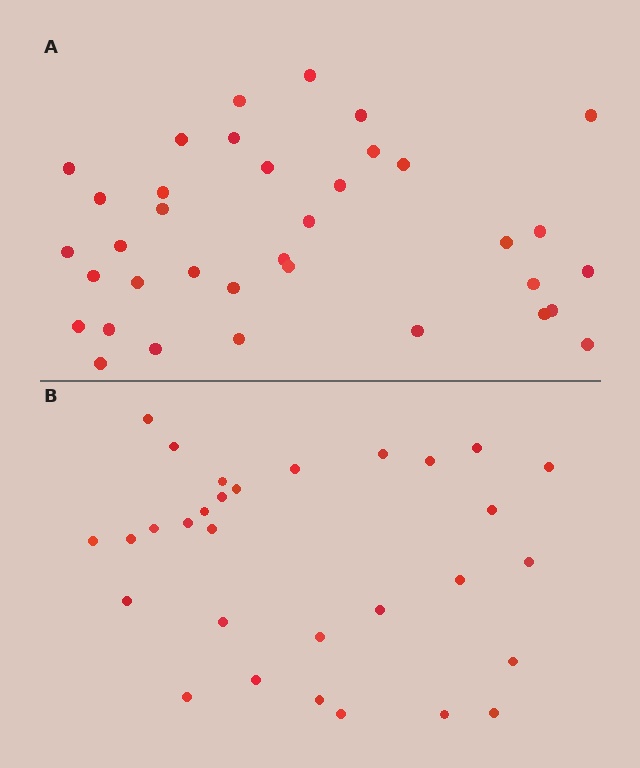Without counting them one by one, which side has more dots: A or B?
Region A (the top region) has more dots.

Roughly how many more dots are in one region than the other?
Region A has about 6 more dots than region B.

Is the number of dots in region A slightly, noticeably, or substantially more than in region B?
Region A has only slightly more — the two regions are fairly close. The ratio is roughly 1.2 to 1.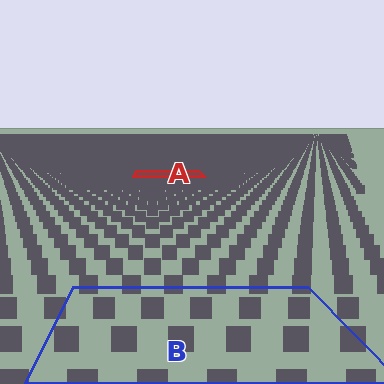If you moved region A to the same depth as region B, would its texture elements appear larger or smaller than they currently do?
They would appear larger. At a closer depth, the same texture elements are projected at a bigger on-screen size.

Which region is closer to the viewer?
Region B is closer. The texture elements there are larger and more spread out.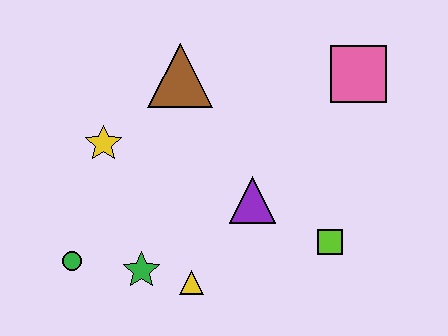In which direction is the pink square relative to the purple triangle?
The pink square is above the purple triangle.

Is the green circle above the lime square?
No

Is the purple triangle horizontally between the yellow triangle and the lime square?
Yes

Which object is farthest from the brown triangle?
The lime square is farthest from the brown triangle.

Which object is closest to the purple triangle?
The lime square is closest to the purple triangle.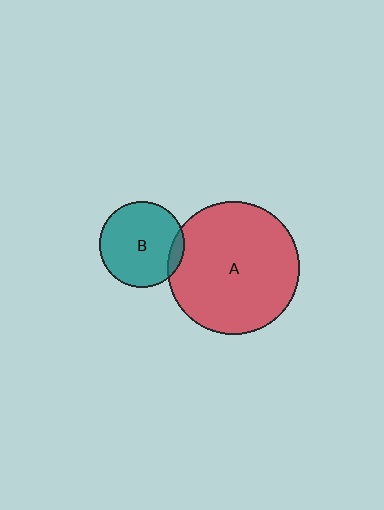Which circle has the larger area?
Circle A (red).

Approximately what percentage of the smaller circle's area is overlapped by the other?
Approximately 10%.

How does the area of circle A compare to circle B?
Approximately 2.4 times.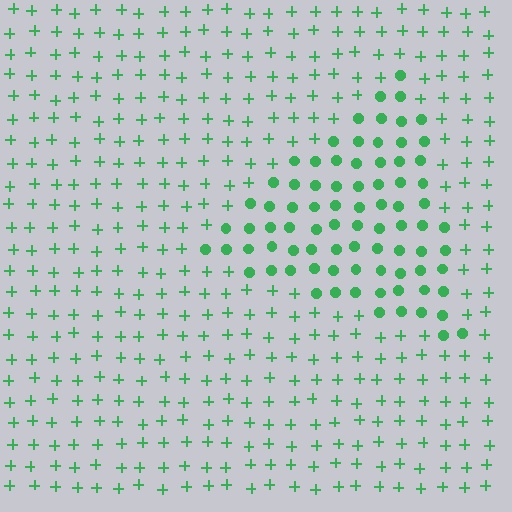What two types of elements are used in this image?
The image uses circles inside the triangle region and plus signs outside it.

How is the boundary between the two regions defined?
The boundary is defined by a change in element shape: circles inside vs. plus signs outside. All elements share the same color and spacing.